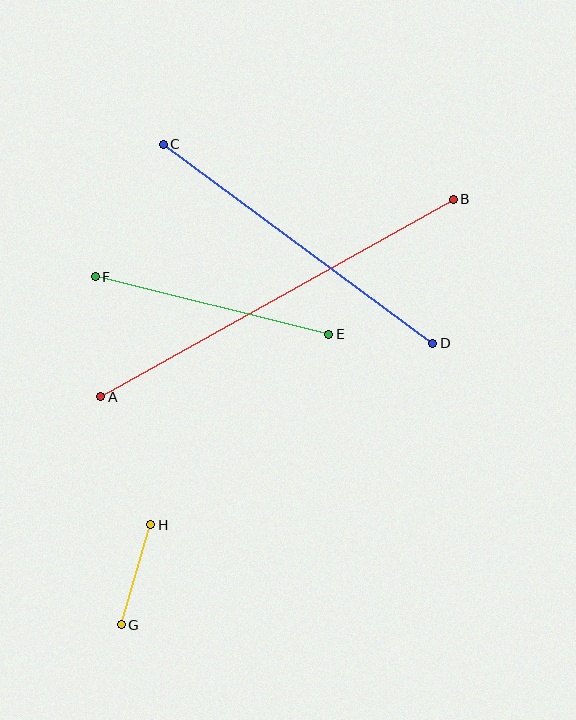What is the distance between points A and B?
The distance is approximately 404 pixels.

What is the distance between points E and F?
The distance is approximately 241 pixels.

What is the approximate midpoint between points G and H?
The midpoint is at approximately (136, 575) pixels.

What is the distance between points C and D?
The distance is approximately 335 pixels.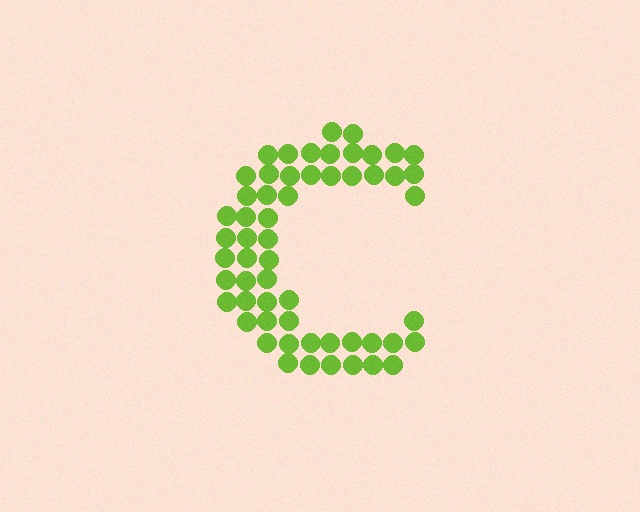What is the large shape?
The large shape is the letter C.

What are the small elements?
The small elements are circles.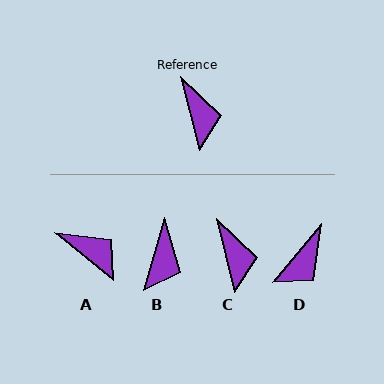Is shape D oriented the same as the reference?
No, it is off by about 54 degrees.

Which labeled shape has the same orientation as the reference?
C.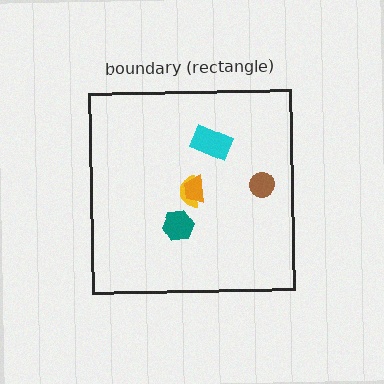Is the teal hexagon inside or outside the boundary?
Inside.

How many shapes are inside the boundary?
5 inside, 0 outside.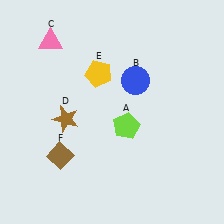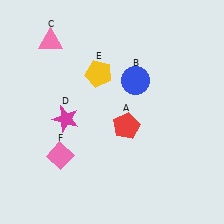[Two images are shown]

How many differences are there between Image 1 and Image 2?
There are 3 differences between the two images.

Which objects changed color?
A changed from lime to red. D changed from brown to magenta. F changed from brown to pink.